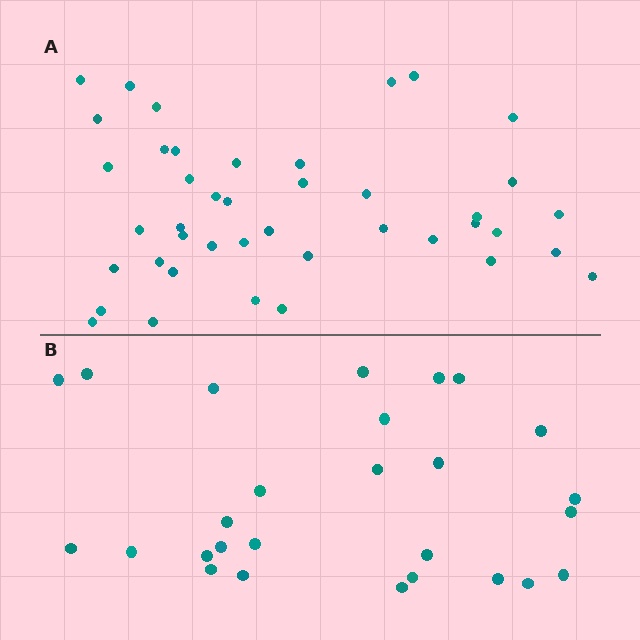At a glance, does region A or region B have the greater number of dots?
Region A (the top region) has more dots.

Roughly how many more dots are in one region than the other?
Region A has approximately 15 more dots than region B.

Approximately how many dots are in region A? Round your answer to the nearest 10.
About 40 dots. (The exact count is 42, which rounds to 40.)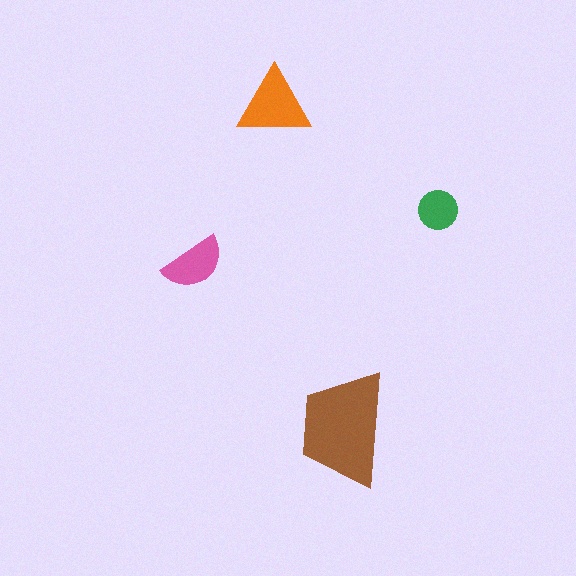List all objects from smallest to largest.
The green circle, the pink semicircle, the orange triangle, the brown trapezoid.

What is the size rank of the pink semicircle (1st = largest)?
3rd.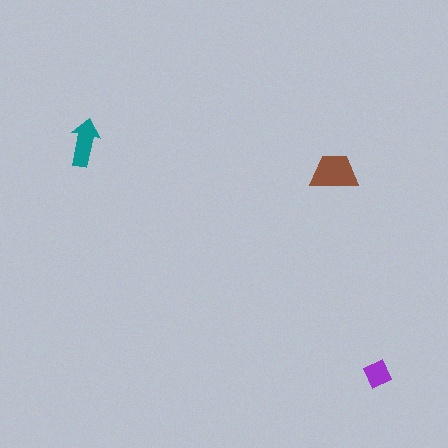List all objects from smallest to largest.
The purple diamond, the teal arrow, the brown trapezoid.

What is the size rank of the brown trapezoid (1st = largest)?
1st.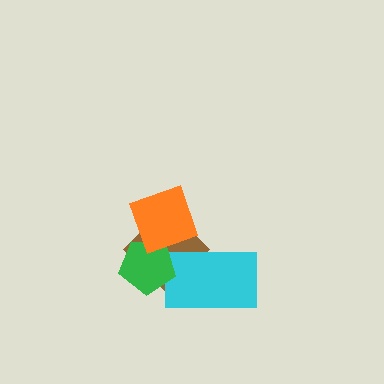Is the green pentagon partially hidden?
Yes, it is partially covered by another shape.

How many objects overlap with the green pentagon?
3 objects overlap with the green pentagon.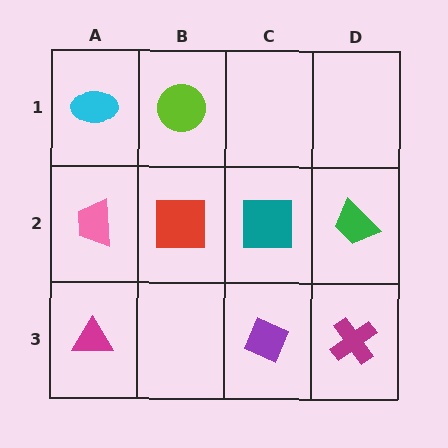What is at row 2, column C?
A teal square.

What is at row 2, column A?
A pink trapezoid.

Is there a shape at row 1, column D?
No, that cell is empty.